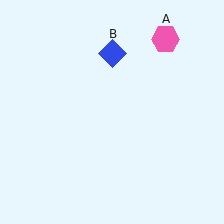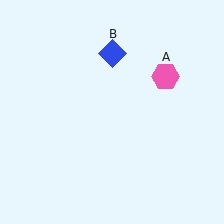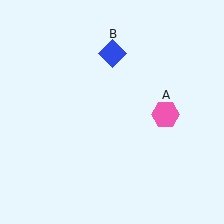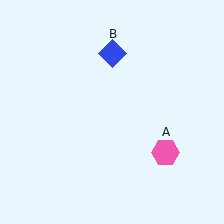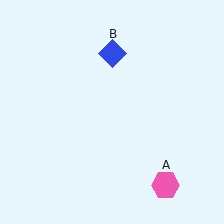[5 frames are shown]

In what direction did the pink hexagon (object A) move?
The pink hexagon (object A) moved down.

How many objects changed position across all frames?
1 object changed position: pink hexagon (object A).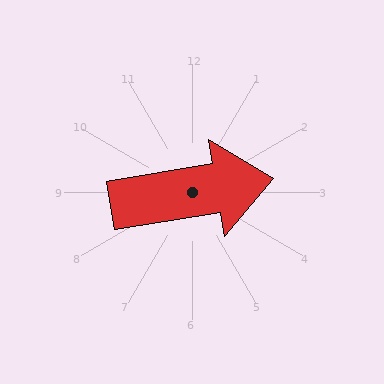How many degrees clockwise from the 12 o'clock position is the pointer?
Approximately 81 degrees.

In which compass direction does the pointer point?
East.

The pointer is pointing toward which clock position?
Roughly 3 o'clock.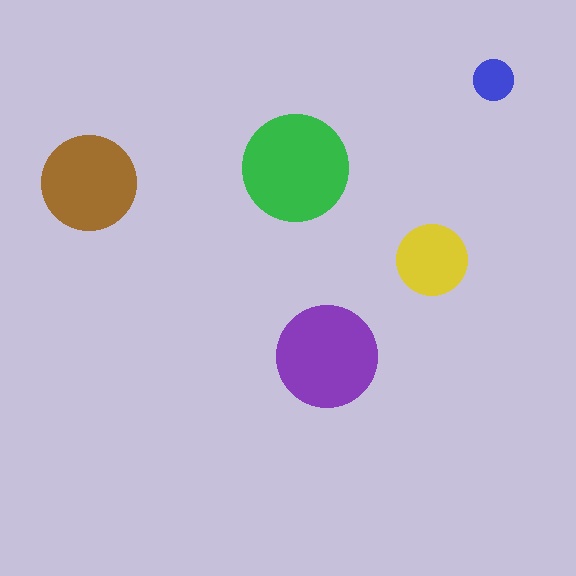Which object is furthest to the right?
The blue circle is rightmost.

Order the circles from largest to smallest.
the green one, the purple one, the brown one, the yellow one, the blue one.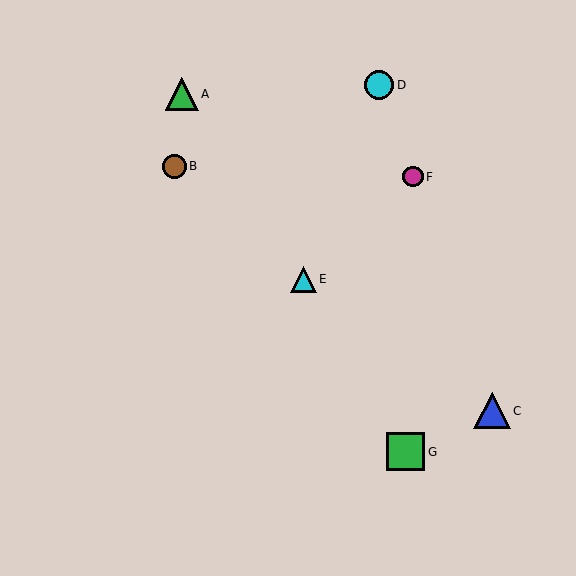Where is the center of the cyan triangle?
The center of the cyan triangle is at (303, 279).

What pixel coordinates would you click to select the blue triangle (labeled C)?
Click at (492, 411) to select the blue triangle C.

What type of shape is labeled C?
Shape C is a blue triangle.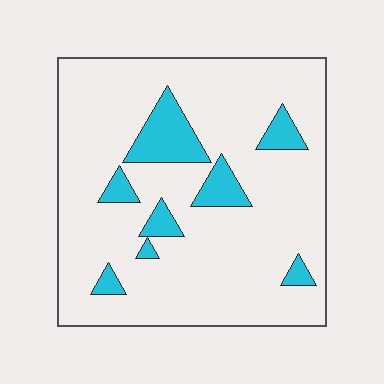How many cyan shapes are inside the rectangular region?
8.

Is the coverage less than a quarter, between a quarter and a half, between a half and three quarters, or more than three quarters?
Less than a quarter.